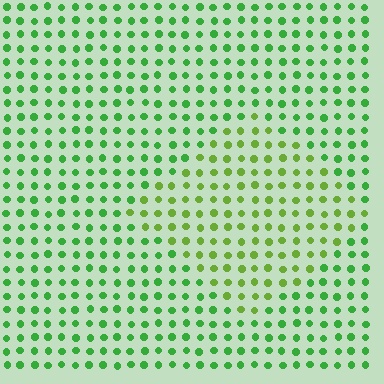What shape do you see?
I see a diamond.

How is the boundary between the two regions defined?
The boundary is defined purely by a slight shift in hue (about 28 degrees). Spacing, size, and orientation are identical on both sides.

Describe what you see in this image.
The image is filled with small green elements in a uniform arrangement. A diamond-shaped region is visible where the elements are tinted to a slightly different hue, forming a subtle color boundary.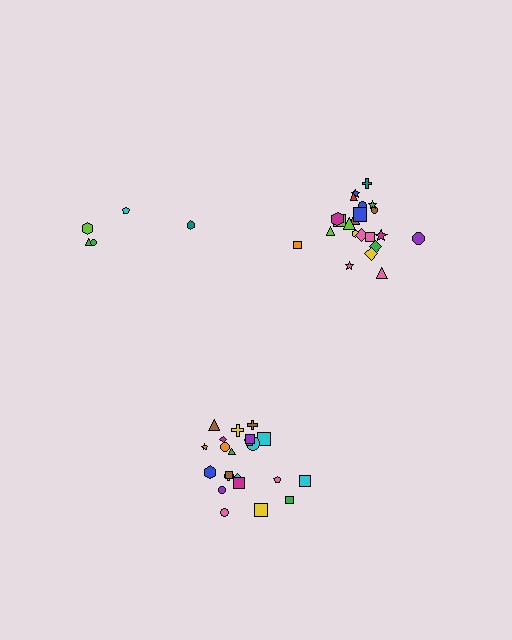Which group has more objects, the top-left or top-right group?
The top-right group.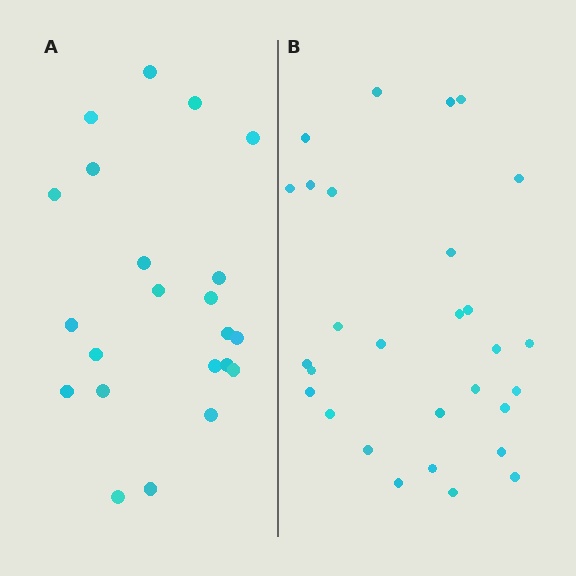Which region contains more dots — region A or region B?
Region B (the right region) has more dots.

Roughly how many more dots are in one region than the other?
Region B has roughly 8 or so more dots than region A.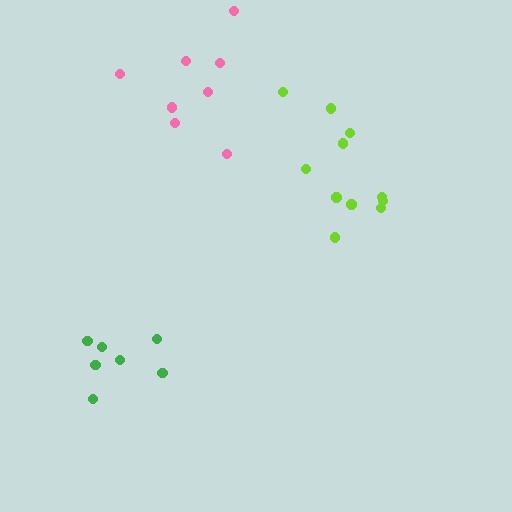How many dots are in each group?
Group 1: 11 dots, Group 2: 7 dots, Group 3: 8 dots (26 total).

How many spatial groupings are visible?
There are 3 spatial groupings.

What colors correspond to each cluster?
The clusters are colored: lime, green, pink.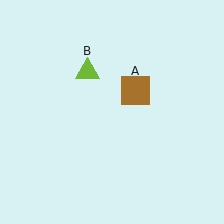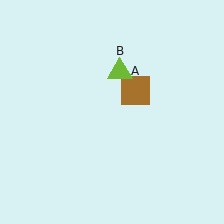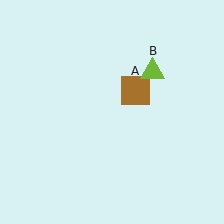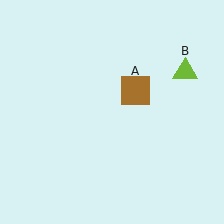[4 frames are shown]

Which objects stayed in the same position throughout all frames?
Brown square (object A) remained stationary.